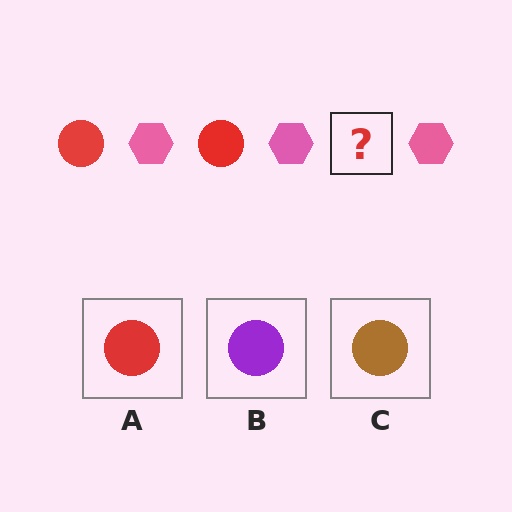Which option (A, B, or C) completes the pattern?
A.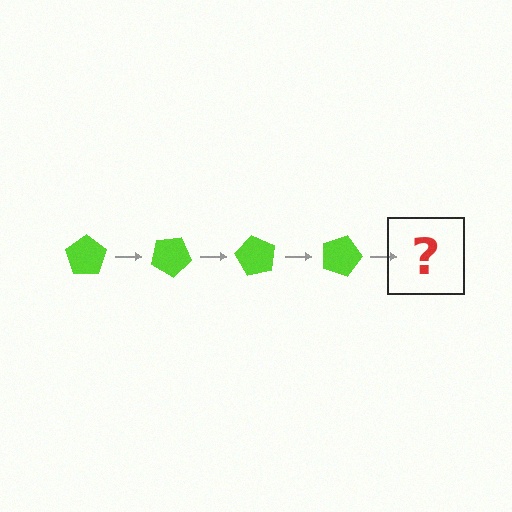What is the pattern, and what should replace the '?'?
The pattern is that the pentagon rotates 30 degrees each step. The '?' should be a lime pentagon rotated 120 degrees.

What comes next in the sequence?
The next element should be a lime pentagon rotated 120 degrees.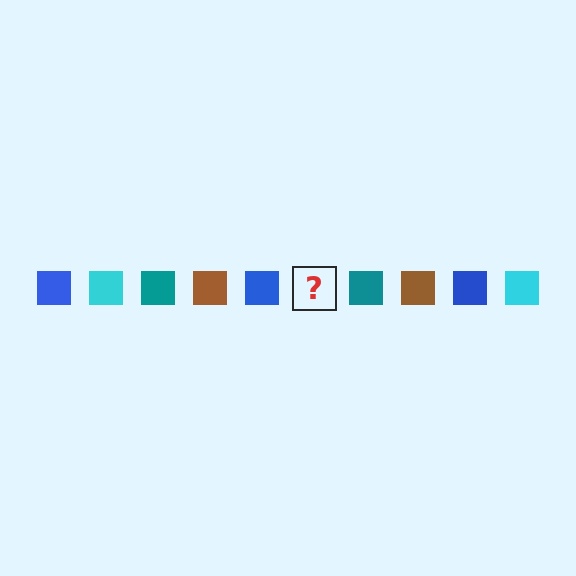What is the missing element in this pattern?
The missing element is a cyan square.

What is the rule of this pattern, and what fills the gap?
The rule is that the pattern cycles through blue, cyan, teal, brown squares. The gap should be filled with a cyan square.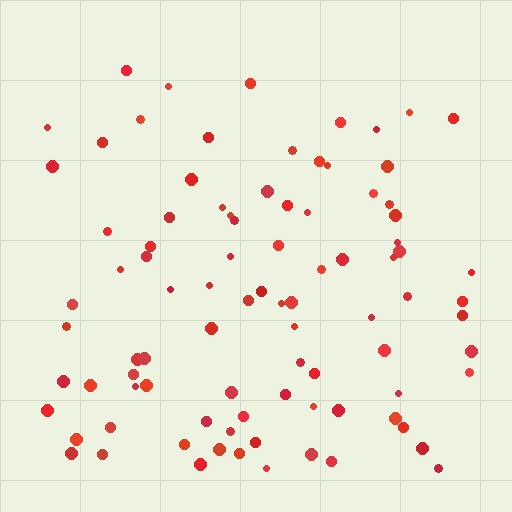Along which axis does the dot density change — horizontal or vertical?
Vertical.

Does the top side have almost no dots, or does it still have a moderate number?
Still a moderate number, just noticeably fewer than the bottom.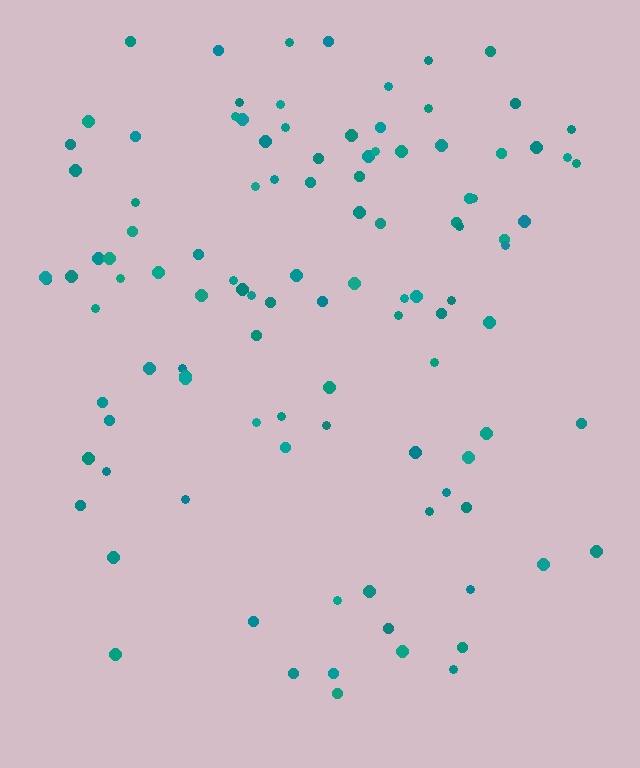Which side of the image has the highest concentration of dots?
The top.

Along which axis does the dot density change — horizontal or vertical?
Vertical.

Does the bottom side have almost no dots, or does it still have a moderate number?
Still a moderate number, just noticeably fewer than the top.